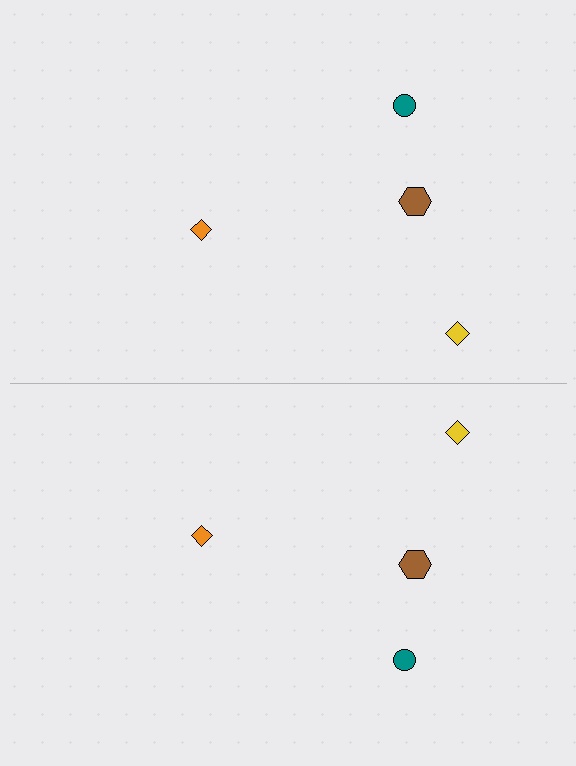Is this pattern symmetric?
Yes, this pattern has bilateral (reflection) symmetry.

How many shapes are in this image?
There are 8 shapes in this image.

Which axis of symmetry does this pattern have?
The pattern has a horizontal axis of symmetry running through the center of the image.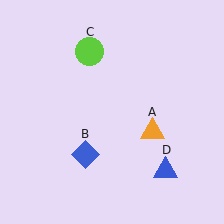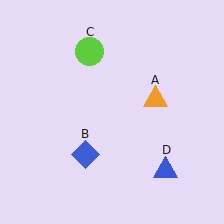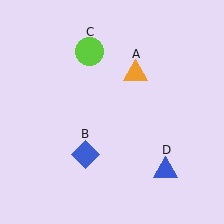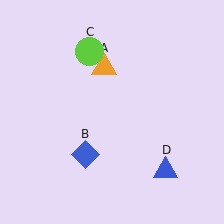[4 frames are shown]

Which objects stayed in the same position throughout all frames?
Blue diamond (object B) and lime circle (object C) and blue triangle (object D) remained stationary.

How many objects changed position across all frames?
1 object changed position: orange triangle (object A).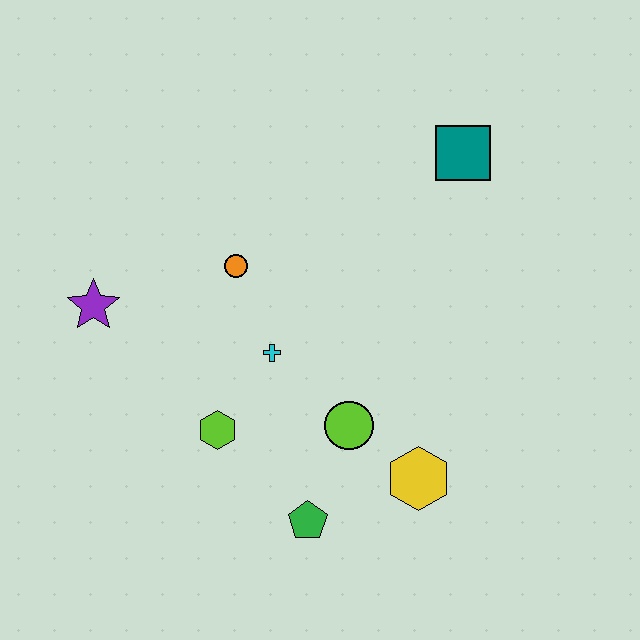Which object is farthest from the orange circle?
The yellow hexagon is farthest from the orange circle.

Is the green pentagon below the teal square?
Yes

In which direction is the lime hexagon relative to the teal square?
The lime hexagon is below the teal square.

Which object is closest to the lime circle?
The yellow hexagon is closest to the lime circle.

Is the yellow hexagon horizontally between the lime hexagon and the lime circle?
No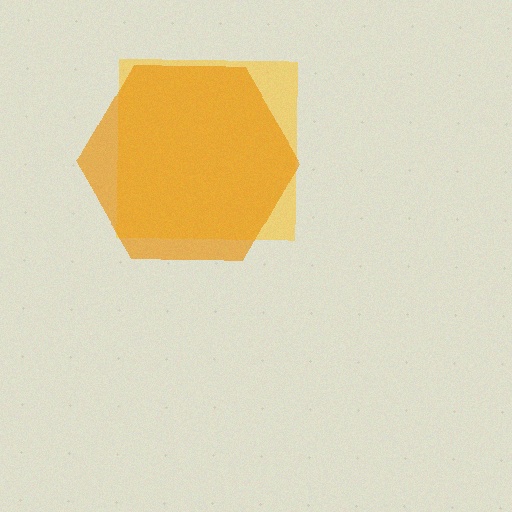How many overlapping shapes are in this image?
There are 2 overlapping shapes in the image.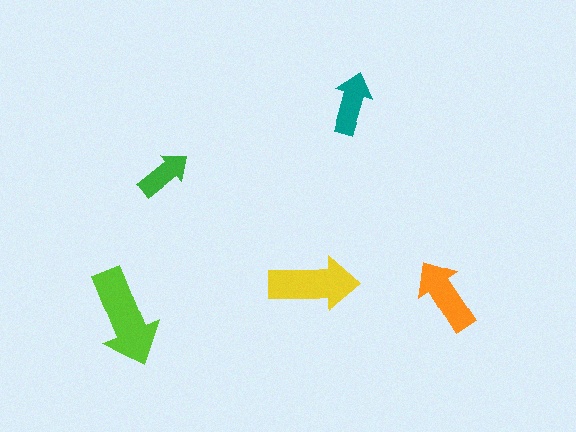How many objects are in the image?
There are 5 objects in the image.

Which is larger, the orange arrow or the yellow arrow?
The yellow one.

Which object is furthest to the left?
The lime arrow is leftmost.